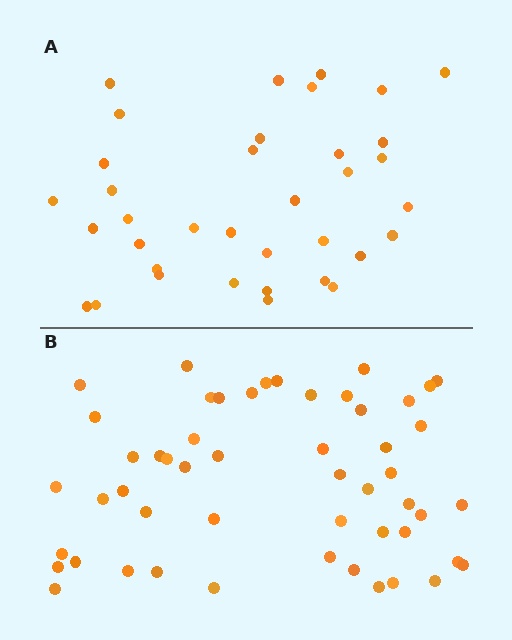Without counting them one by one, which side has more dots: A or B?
Region B (the bottom region) has more dots.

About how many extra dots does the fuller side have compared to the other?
Region B has approximately 15 more dots than region A.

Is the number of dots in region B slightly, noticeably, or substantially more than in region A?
Region B has noticeably more, but not dramatically so. The ratio is roughly 1.4 to 1.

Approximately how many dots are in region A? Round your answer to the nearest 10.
About 40 dots. (The exact count is 36, which rounds to 40.)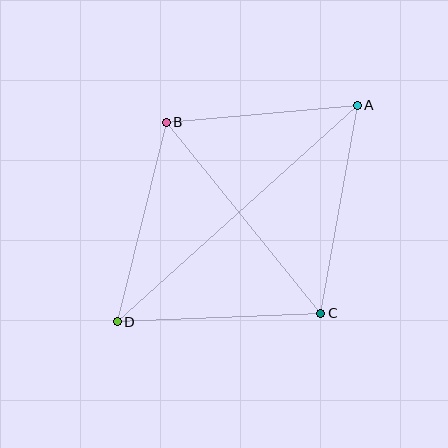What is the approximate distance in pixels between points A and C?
The distance between A and C is approximately 211 pixels.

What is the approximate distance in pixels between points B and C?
The distance between B and C is approximately 246 pixels.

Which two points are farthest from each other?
Points A and D are farthest from each other.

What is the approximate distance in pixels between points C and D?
The distance between C and D is approximately 204 pixels.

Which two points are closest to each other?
Points A and B are closest to each other.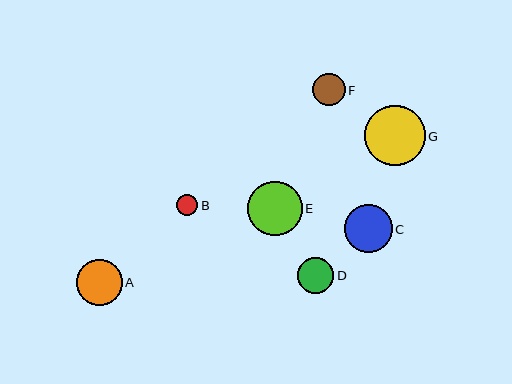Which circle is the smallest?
Circle B is the smallest with a size of approximately 21 pixels.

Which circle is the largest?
Circle G is the largest with a size of approximately 61 pixels.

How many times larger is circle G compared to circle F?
Circle G is approximately 1.9 times the size of circle F.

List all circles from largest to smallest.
From largest to smallest: G, E, C, A, D, F, B.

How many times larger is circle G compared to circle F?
Circle G is approximately 1.9 times the size of circle F.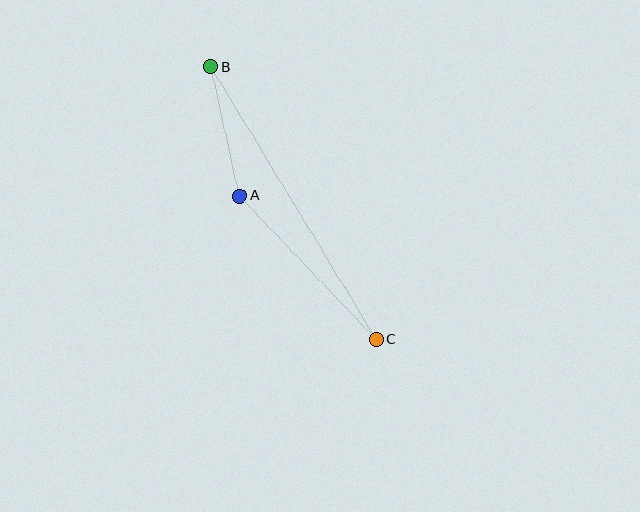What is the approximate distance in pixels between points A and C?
The distance between A and C is approximately 198 pixels.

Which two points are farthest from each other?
Points B and C are farthest from each other.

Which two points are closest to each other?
Points A and B are closest to each other.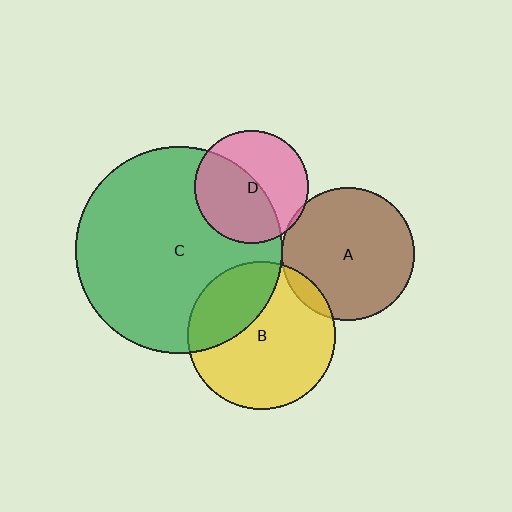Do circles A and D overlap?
Yes.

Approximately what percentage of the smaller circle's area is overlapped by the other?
Approximately 5%.